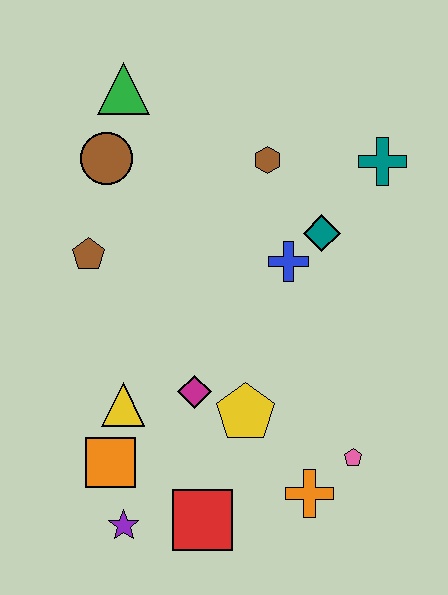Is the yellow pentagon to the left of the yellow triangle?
No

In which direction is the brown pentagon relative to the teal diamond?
The brown pentagon is to the left of the teal diamond.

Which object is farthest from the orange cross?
The green triangle is farthest from the orange cross.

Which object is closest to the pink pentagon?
The orange cross is closest to the pink pentagon.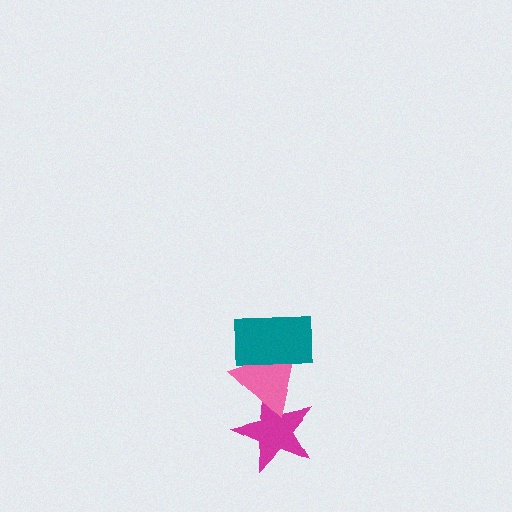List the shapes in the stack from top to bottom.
From top to bottom: the teal rectangle, the pink triangle, the magenta star.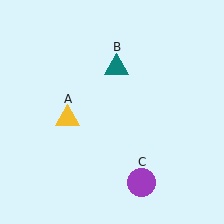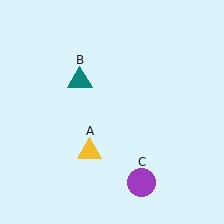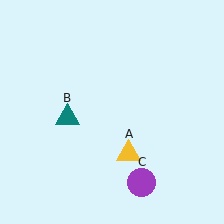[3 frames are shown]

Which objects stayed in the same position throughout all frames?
Purple circle (object C) remained stationary.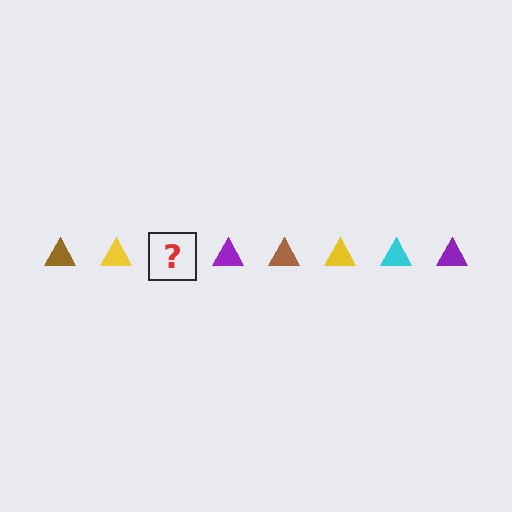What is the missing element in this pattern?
The missing element is a cyan triangle.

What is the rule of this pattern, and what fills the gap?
The rule is that the pattern cycles through brown, yellow, cyan, purple triangles. The gap should be filled with a cyan triangle.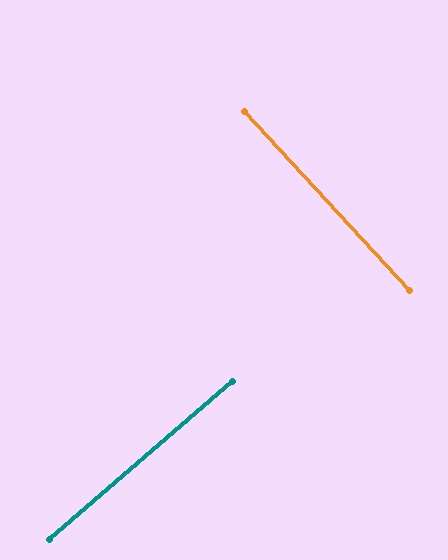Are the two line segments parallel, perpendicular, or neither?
Perpendicular — they meet at approximately 88°.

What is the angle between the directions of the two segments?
Approximately 88 degrees.